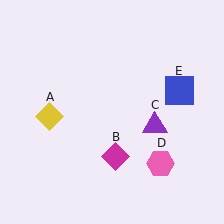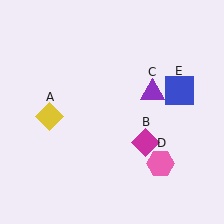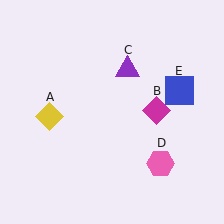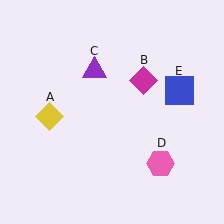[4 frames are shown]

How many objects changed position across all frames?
2 objects changed position: magenta diamond (object B), purple triangle (object C).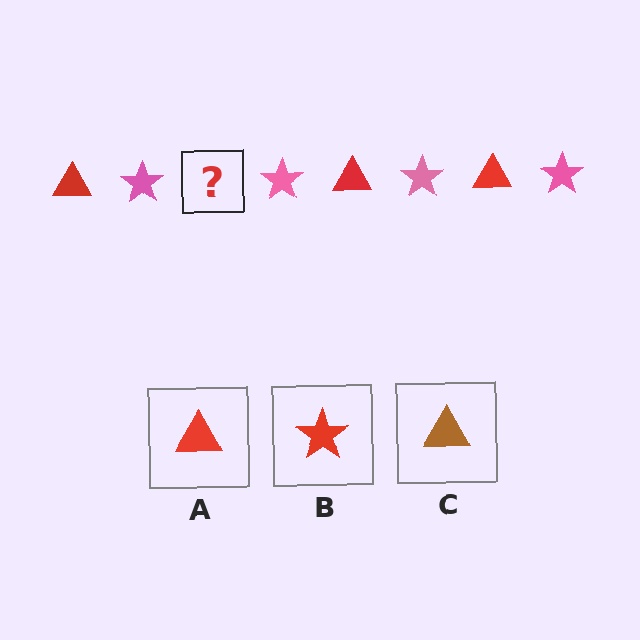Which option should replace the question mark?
Option A.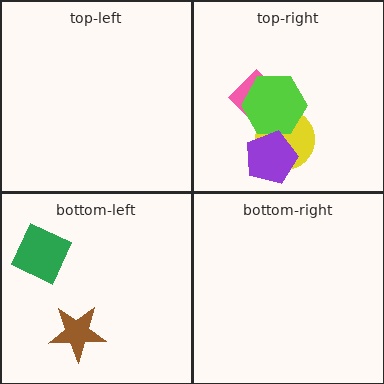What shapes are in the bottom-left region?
The green square, the brown star.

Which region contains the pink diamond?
The top-right region.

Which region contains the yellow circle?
The top-right region.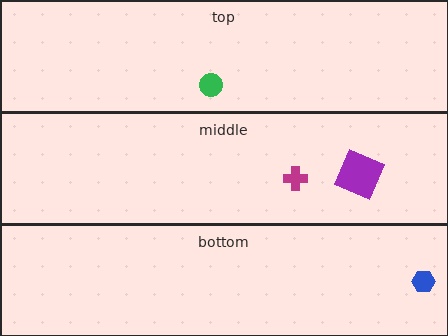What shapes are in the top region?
The green circle.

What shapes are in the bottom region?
The blue hexagon.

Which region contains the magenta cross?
The middle region.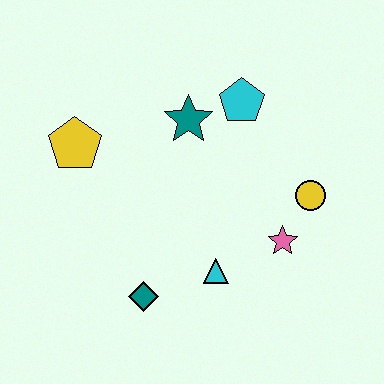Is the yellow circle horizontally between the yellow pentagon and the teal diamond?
No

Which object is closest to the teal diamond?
The cyan triangle is closest to the teal diamond.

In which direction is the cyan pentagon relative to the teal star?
The cyan pentagon is to the right of the teal star.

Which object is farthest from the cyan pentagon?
The teal diamond is farthest from the cyan pentagon.